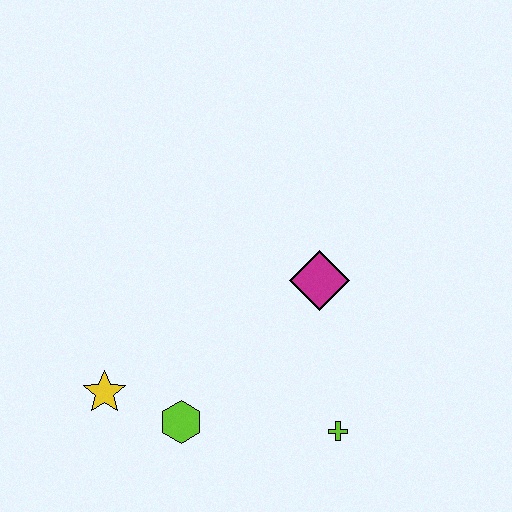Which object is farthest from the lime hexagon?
The magenta diamond is farthest from the lime hexagon.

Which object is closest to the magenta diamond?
The lime cross is closest to the magenta diamond.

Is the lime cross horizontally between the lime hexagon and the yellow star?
No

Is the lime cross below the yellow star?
Yes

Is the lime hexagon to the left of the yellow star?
No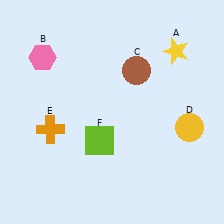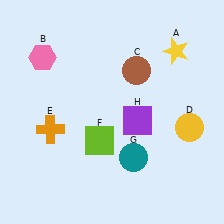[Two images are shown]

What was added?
A teal circle (G), a purple square (H) were added in Image 2.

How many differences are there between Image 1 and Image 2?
There are 2 differences between the two images.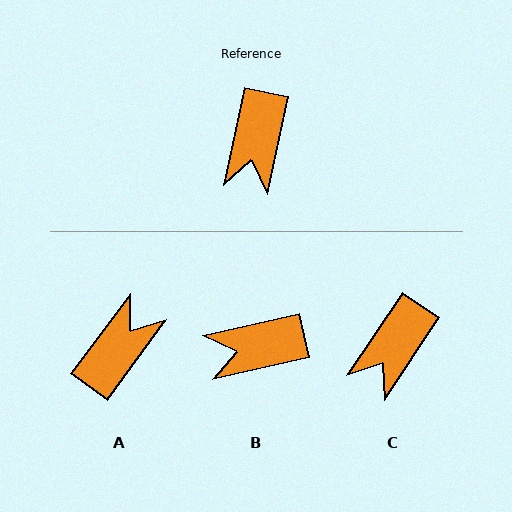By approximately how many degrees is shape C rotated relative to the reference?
Approximately 22 degrees clockwise.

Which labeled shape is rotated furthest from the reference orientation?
A, about 155 degrees away.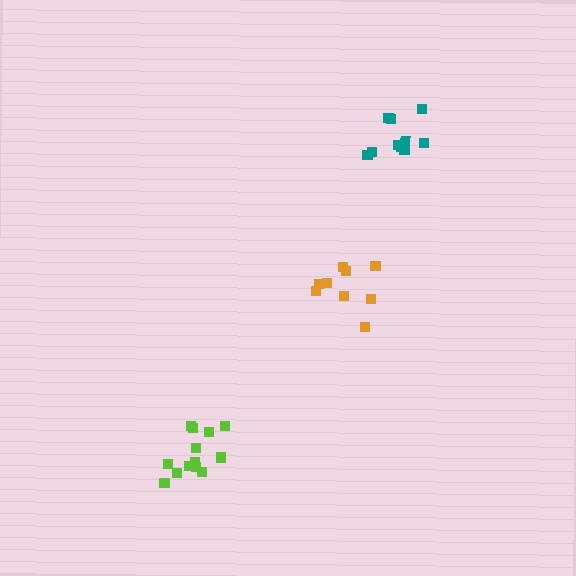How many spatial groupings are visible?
There are 3 spatial groupings.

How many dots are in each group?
Group 1: 10 dots, Group 2: 9 dots, Group 3: 13 dots (32 total).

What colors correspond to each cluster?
The clusters are colored: teal, orange, lime.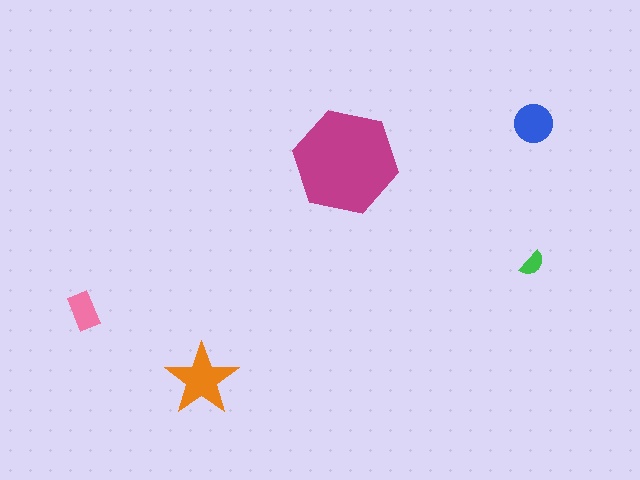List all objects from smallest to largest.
The green semicircle, the pink rectangle, the blue circle, the orange star, the magenta hexagon.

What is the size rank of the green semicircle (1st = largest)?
5th.